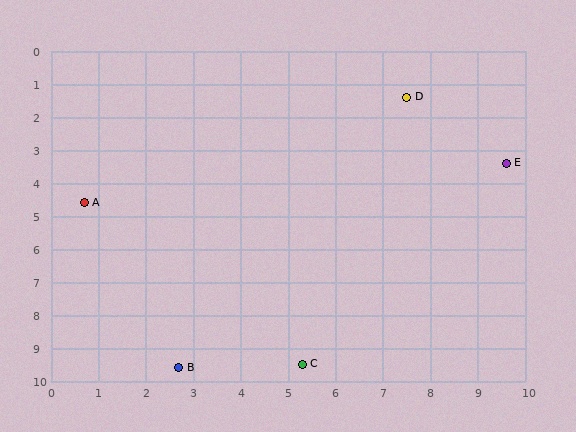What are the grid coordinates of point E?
Point E is at approximately (9.6, 3.4).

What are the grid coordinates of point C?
Point C is at approximately (5.3, 9.5).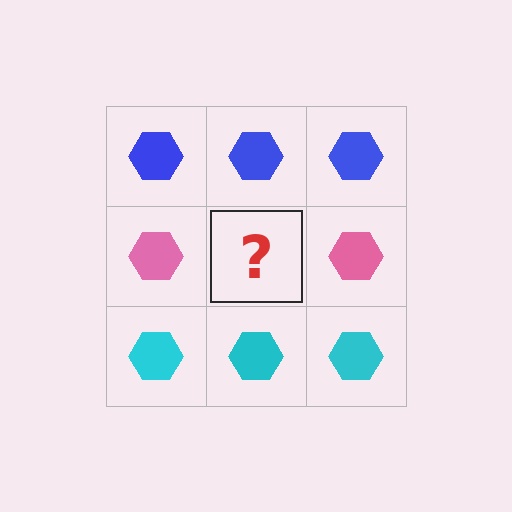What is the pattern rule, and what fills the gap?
The rule is that each row has a consistent color. The gap should be filled with a pink hexagon.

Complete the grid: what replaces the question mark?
The question mark should be replaced with a pink hexagon.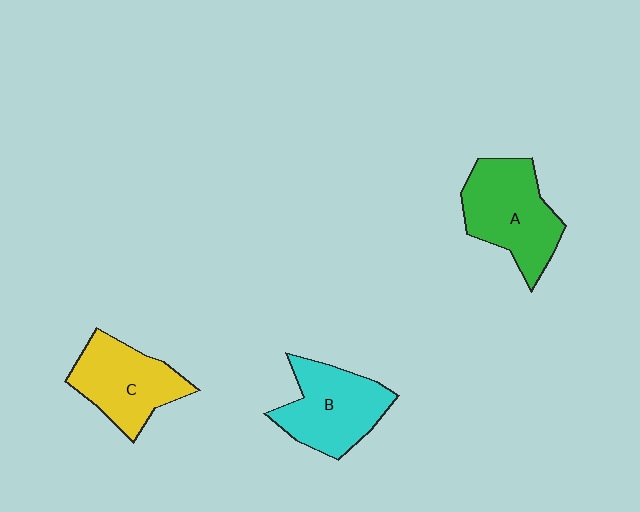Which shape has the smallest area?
Shape C (yellow).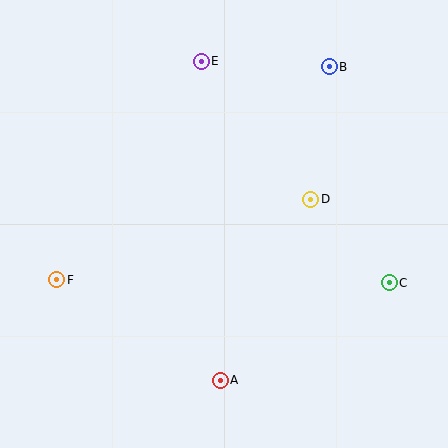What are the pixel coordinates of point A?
Point A is at (220, 380).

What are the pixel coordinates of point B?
Point B is at (329, 67).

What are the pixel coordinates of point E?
Point E is at (201, 61).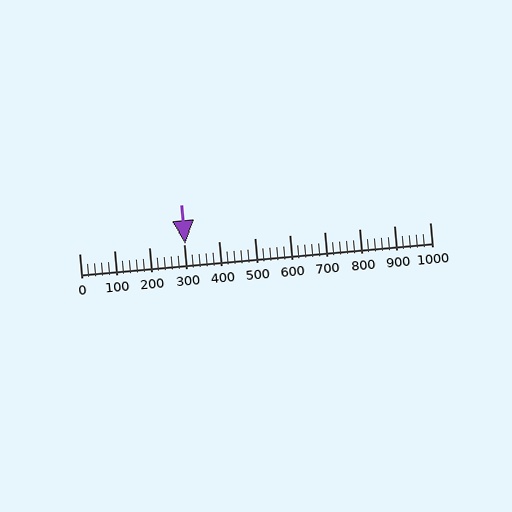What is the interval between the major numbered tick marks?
The major tick marks are spaced 100 units apart.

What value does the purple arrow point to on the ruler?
The purple arrow points to approximately 303.